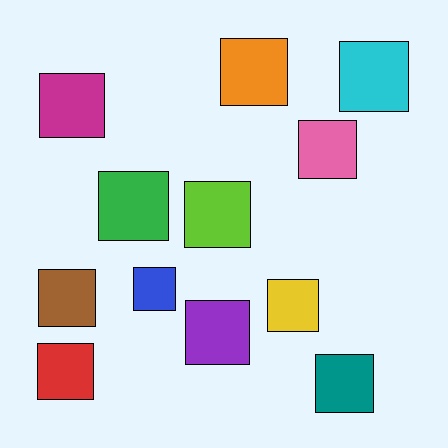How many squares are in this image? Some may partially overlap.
There are 12 squares.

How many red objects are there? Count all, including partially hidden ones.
There is 1 red object.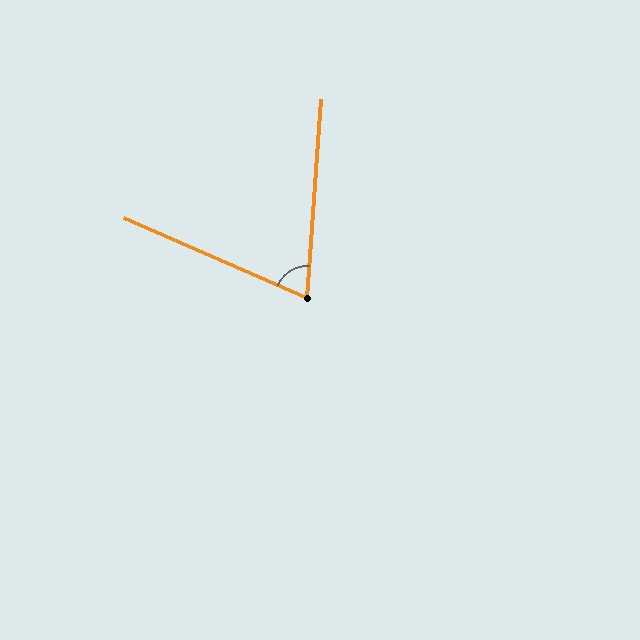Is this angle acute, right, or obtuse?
It is acute.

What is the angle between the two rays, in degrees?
Approximately 70 degrees.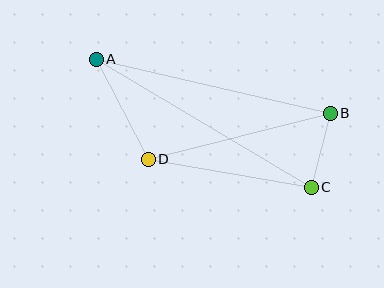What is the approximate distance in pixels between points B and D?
The distance between B and D is approximately 188 pixels.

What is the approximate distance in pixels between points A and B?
The distance between A and B is approximately 240 pixels.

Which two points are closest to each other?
Points B and C are closest to each other.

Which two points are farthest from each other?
Points A and C are farthest from each other.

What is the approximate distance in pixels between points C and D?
The distance between C and D is approximately 165 pixels.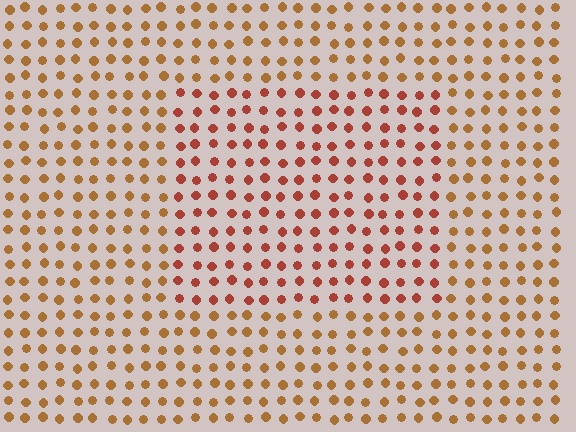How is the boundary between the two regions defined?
The boundary is defined purely by a slight shift in hue (about 26 degrees). Spacing, size, and orientation are identical on both sides.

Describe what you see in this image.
The image is filled with small brown elements in a uniform arrangement. A rectangle-shaped region is visible where the elements are tinted to a slightly different hue, forming a subtle color boundary.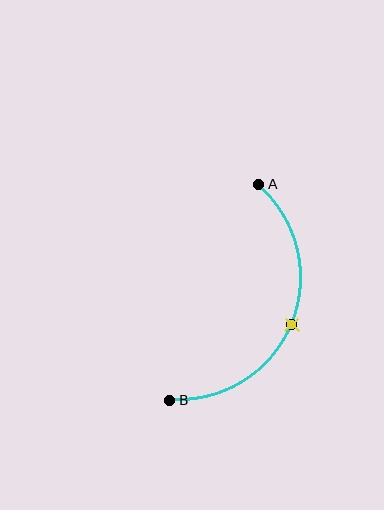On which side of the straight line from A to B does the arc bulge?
The arc bulges to the right of the straight line connecting A and B.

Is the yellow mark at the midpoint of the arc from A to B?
Yes. The yellow mark lies on the arc at equal arc-length from both A and B — it is the arc midpoint.